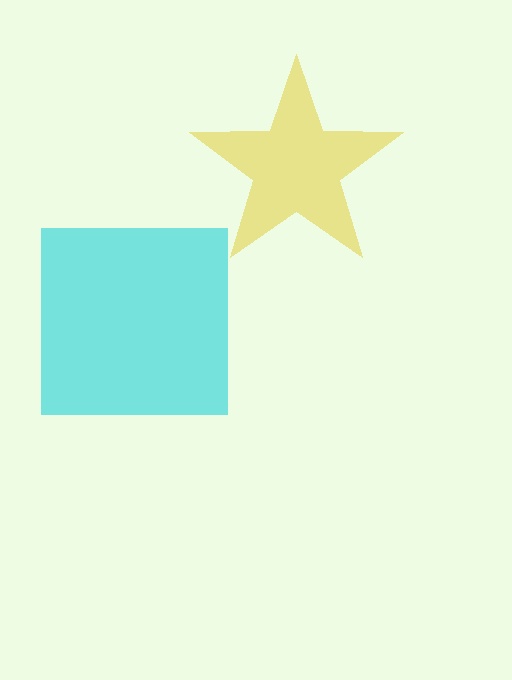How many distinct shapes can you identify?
There are 2 distinct shapes: a cyan square, a yellow star.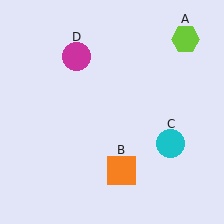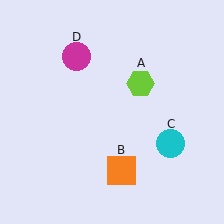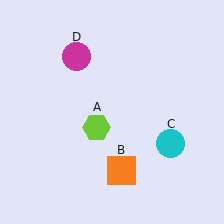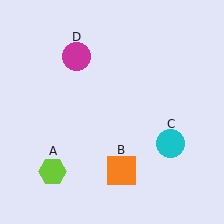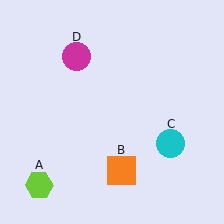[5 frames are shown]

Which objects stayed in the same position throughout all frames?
Orange square (object B) and cyan circle (object C) and magenta circle (object D) remained stationary.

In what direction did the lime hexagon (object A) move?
The lime hexagon (object A) moved down and to the left.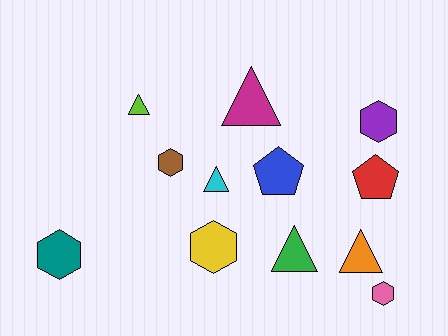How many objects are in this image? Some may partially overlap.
There are 12 objects.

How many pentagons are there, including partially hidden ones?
There are 2 pentagons.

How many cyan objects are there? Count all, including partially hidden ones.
There is 1 cyan object.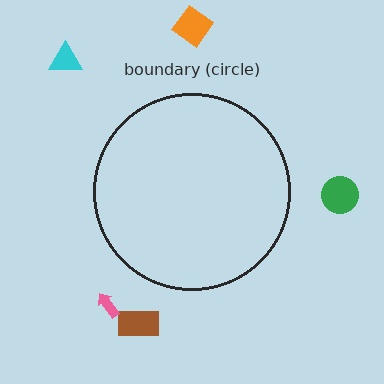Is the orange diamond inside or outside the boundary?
Outside.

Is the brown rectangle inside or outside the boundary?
Outside.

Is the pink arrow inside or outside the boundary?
Outside.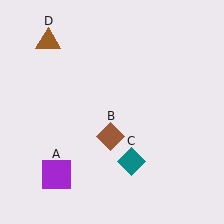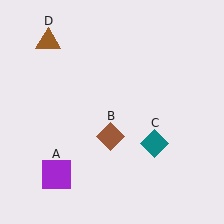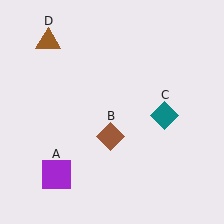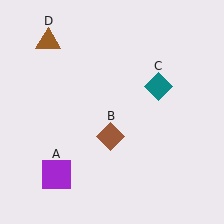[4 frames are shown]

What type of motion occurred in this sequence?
The teal diamond (object C) rotated counterclockwise around the center of the scene.